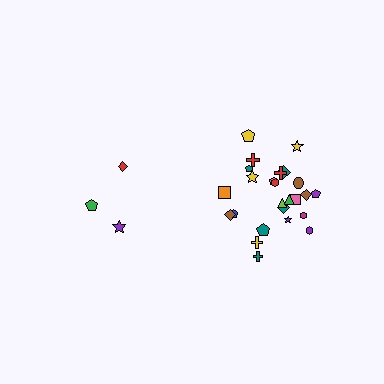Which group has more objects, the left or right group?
The right group.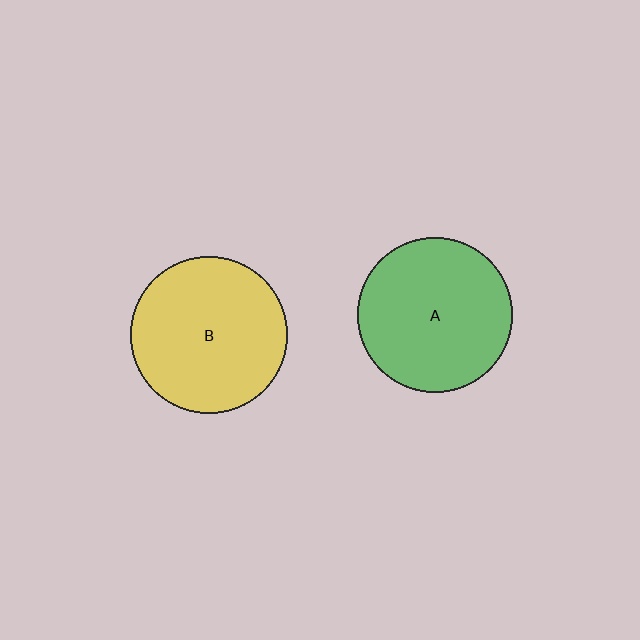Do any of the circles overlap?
No, none of the circles overlap.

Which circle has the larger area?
Circle B (yellow).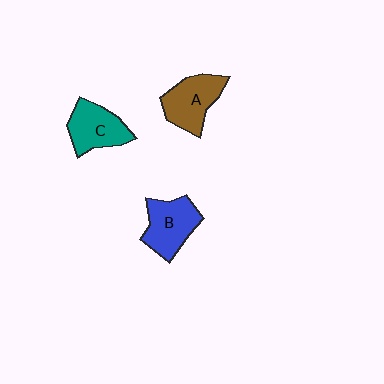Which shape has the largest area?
Shape B (blue).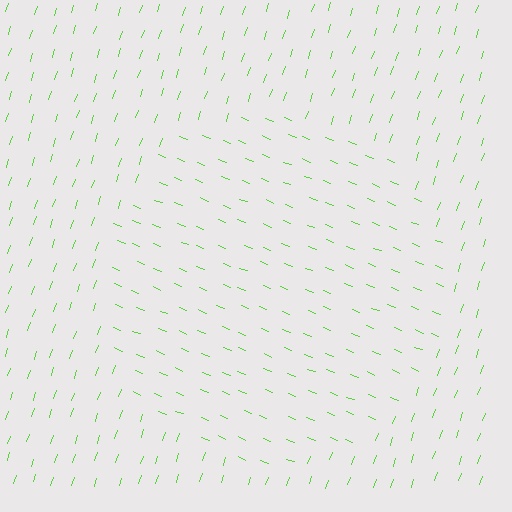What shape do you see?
I see a circle.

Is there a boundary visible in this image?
Yes, there is a texture boundary formed by a change in line orientation.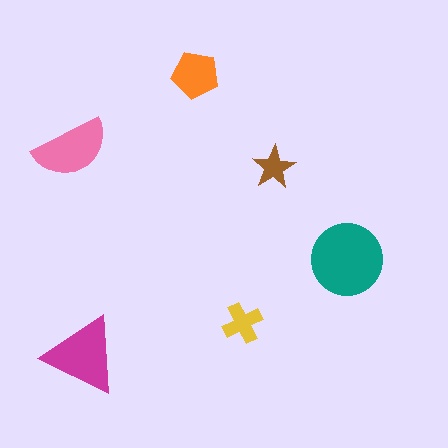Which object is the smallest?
The brown star.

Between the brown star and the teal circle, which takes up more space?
The teal circle.